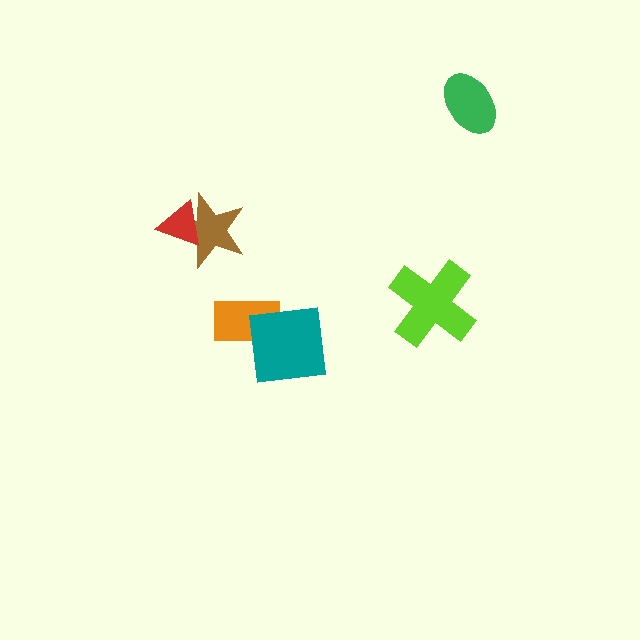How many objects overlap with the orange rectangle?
1 object overlaps with the orange rectangle.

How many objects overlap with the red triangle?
1 object overlaps with the red triangle.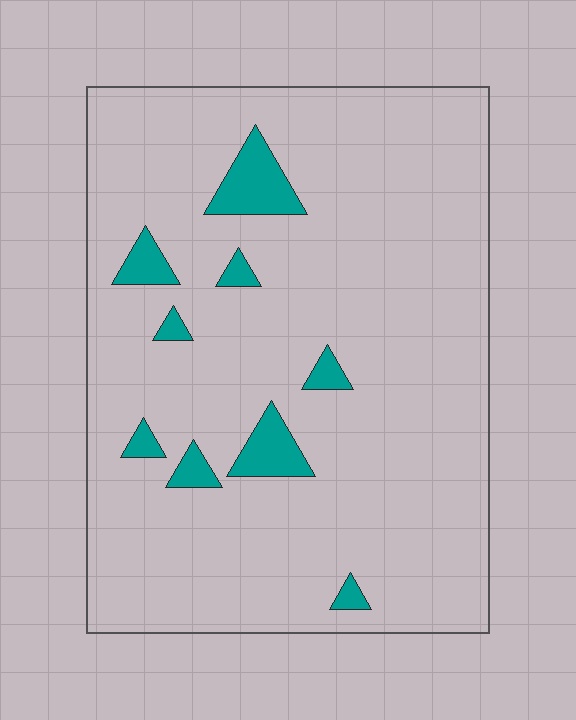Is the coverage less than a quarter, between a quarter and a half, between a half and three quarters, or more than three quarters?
Less than a quarter.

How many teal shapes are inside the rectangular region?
9.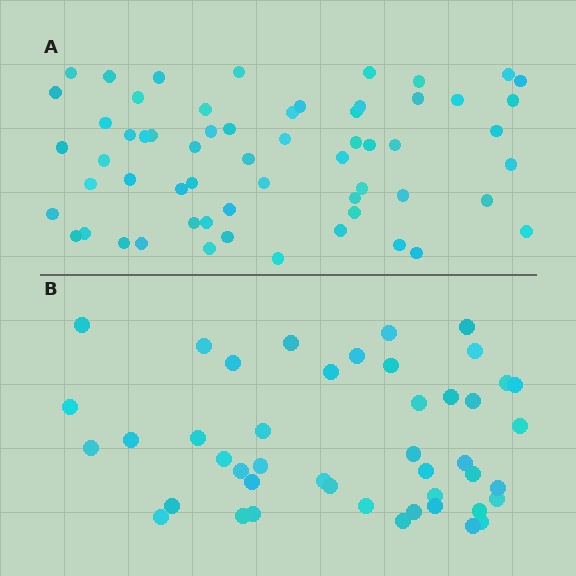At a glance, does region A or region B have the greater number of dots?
Region A (the top region) has more dots.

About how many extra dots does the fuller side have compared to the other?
Region A has approximately 15 more dots than region B.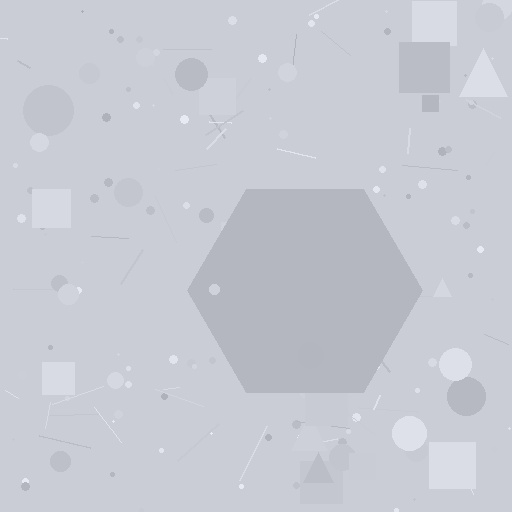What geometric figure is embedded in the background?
A hexagon is embedded in the background.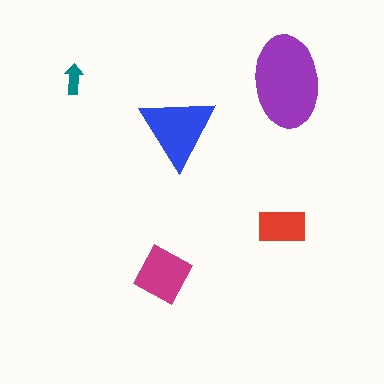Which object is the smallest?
The teal arrow.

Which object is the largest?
The purple ellipse.